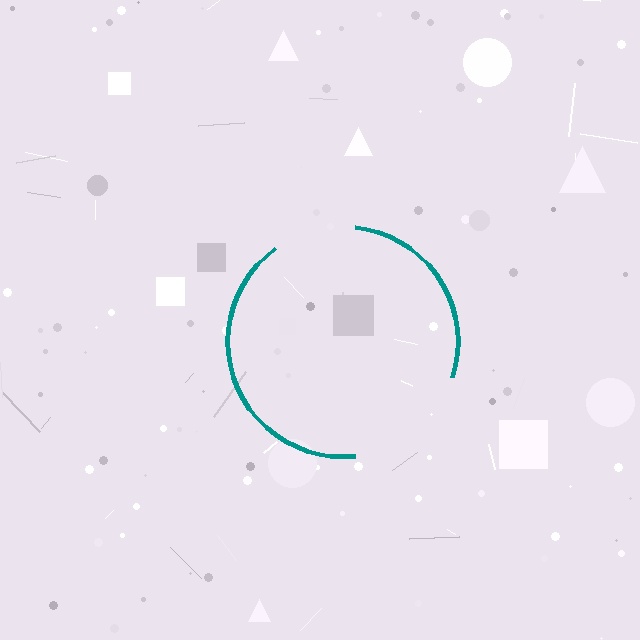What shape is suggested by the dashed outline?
The dashed outline suggests a circle.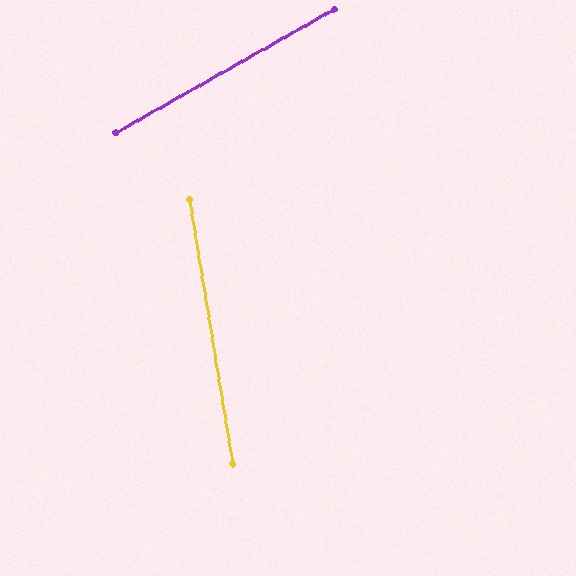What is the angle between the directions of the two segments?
Approximately 70 degrees.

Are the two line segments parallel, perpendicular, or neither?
Neither parallel nor perpendicular — they differ by about 70°.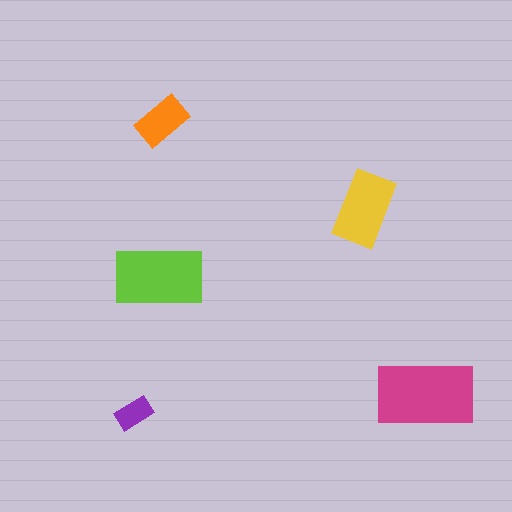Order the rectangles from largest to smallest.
the magenta one, the lime one, the yellow one, the orange one, the purple one.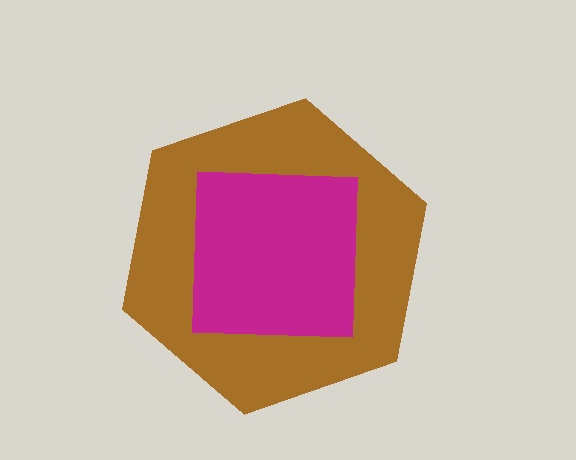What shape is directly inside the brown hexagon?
The magenta square.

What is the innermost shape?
The magenta square.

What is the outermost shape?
The brown hexagon.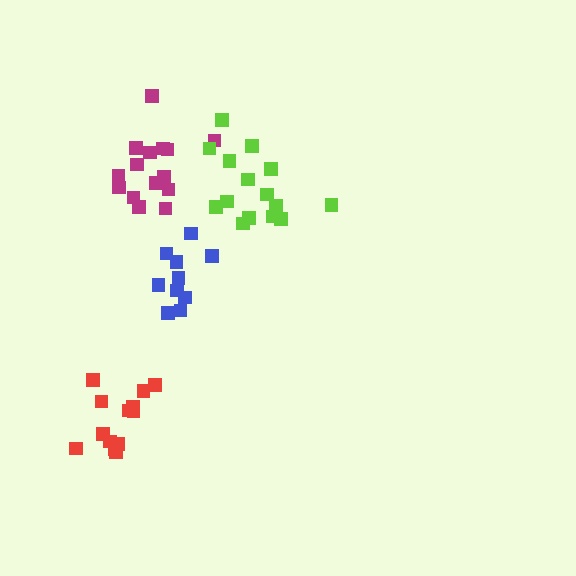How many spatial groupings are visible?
There are 4 spatial groupings.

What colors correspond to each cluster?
The clusters are colored: magenta, blue, red, lime.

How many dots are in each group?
Group 1: 15 dots, Group 2: 10 dots, Group 3: 14 dots, Group 4: 15 dots (54 total).